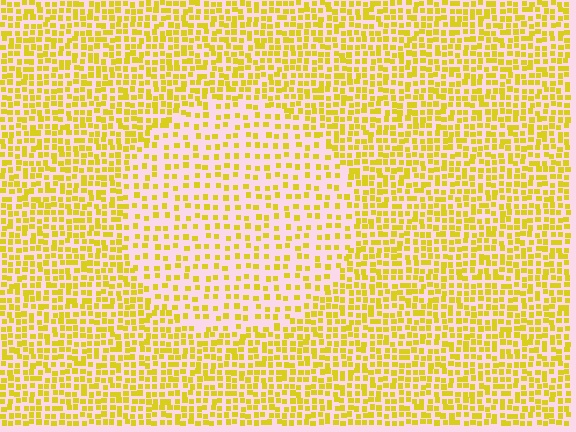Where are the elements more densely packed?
The elements are more densely packed outside the circle boundary.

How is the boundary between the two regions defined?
The boundary is defined by a change in element density (approximately 1.9x ratio). All elements are the same color, size, and shape.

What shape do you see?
I see a circle.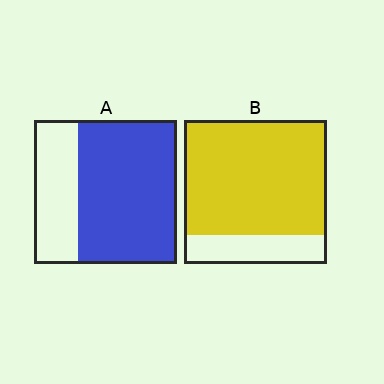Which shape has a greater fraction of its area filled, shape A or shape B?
Shape B.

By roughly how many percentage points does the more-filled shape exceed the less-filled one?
By roughly 10 percentage points (B over A).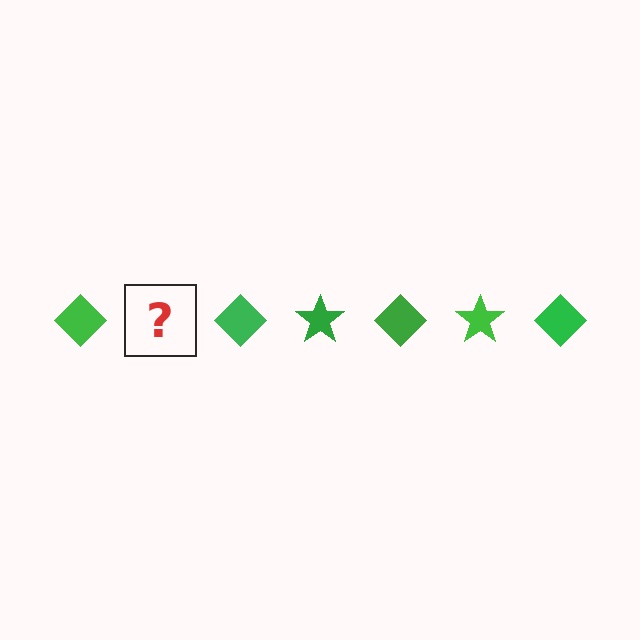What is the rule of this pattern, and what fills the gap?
The rule is that the pattern cycles through diamond, star shapes in green. The gap should be filled with a green star.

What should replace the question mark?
The question mark should be replaced with a green star.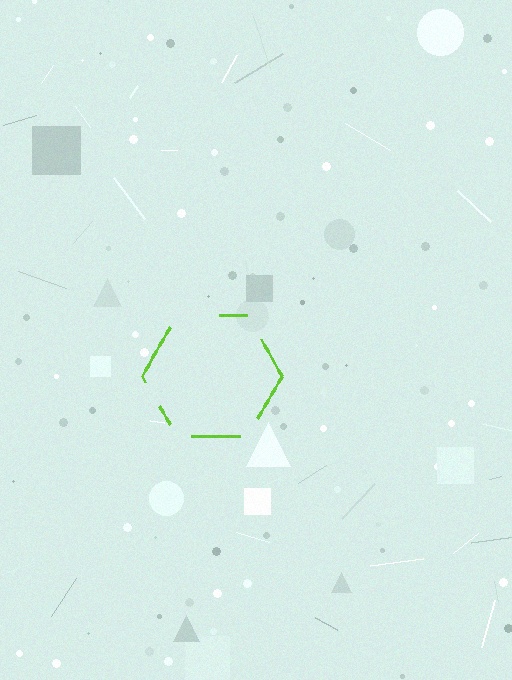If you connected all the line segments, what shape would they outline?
They would outline a hexagon.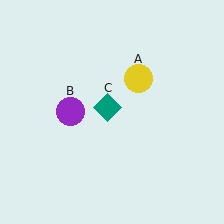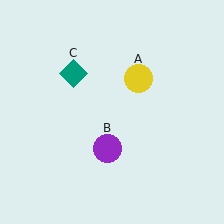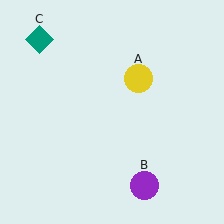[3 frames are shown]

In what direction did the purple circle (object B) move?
The purple circle (object B) moved down and to the right.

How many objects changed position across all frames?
2 objects changed position: purple circle (object B), teal diamond (object C).